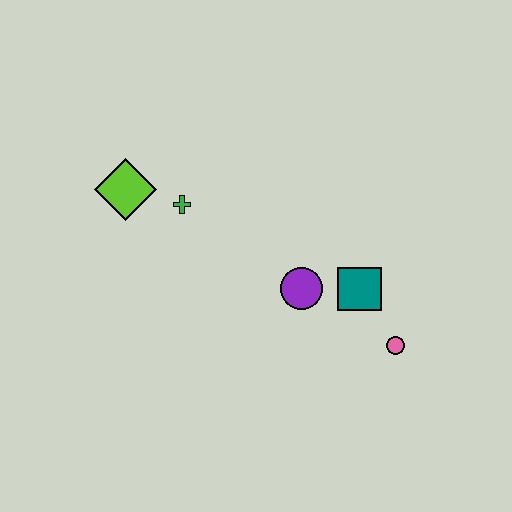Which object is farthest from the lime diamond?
The pink circle is farthest from the lime diamond.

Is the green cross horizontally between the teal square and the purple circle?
No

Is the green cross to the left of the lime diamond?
No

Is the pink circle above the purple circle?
No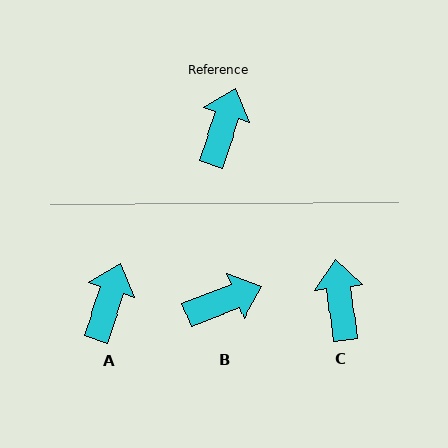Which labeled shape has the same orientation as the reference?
A.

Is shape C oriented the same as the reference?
No, it is off by about 25 degrees.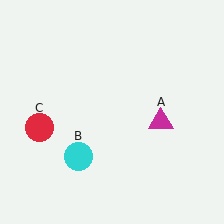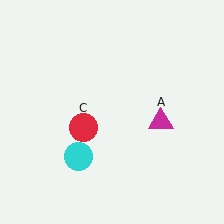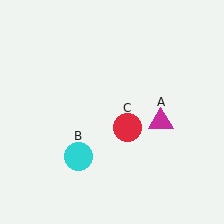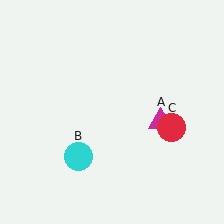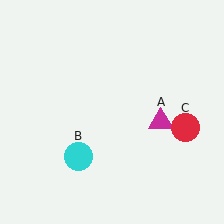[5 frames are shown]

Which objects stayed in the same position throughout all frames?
Magenta triangle (object A) and cyan circle (object B) remained stationary.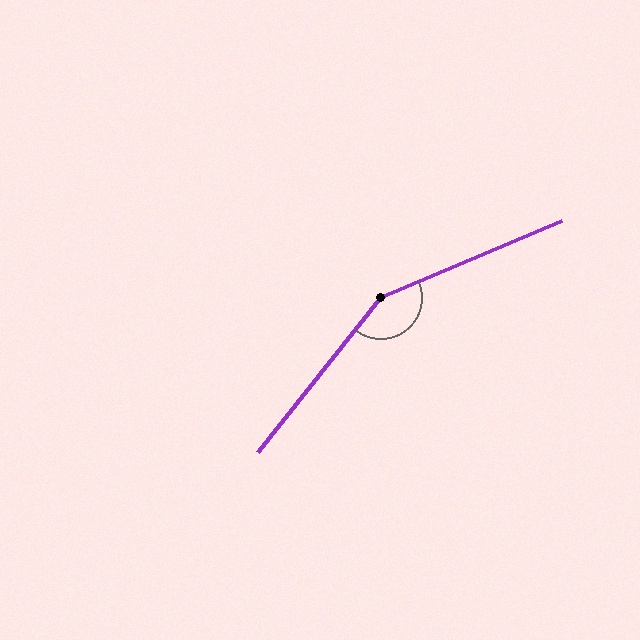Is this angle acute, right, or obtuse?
It is obtuse.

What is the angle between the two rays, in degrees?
Approximately 152 degrees.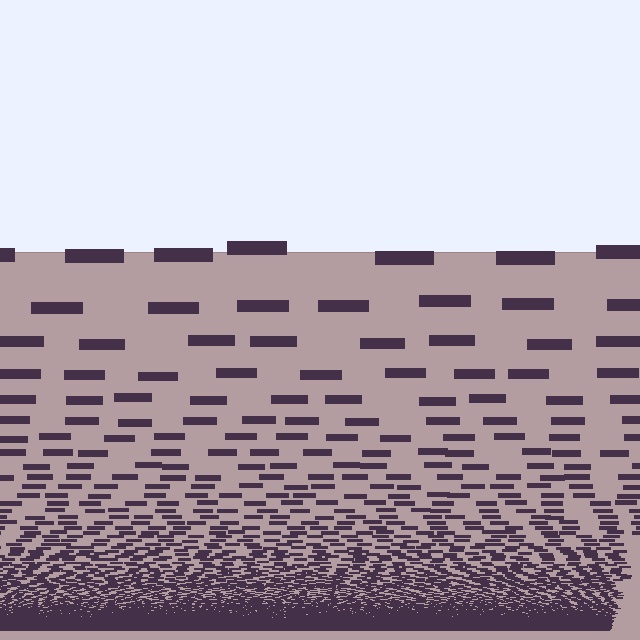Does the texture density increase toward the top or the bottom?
Density increases toward the bottom.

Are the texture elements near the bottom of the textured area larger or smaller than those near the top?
Smaller. The gradient is inverted — elements near the bottom are smaller and denser.